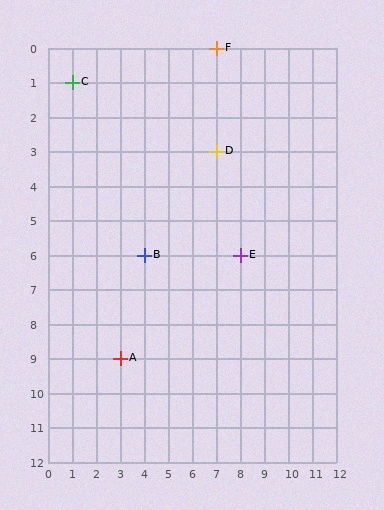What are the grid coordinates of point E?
Point E is at grid coordinates (8, 6).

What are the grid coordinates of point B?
Point B is at grid coordinates (4, 6).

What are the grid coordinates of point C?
Point C is at grid coordinates (1, 1).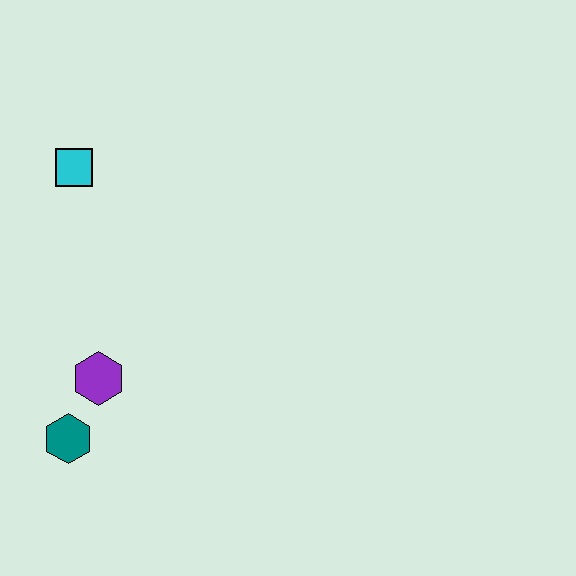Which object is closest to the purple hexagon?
The teal hexagon is closest to the purple hexagon.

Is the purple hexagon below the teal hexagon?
No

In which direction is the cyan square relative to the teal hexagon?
The cyan square is above the teal hexagon.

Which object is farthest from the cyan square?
The teal hexagon is farthest from the cyan square.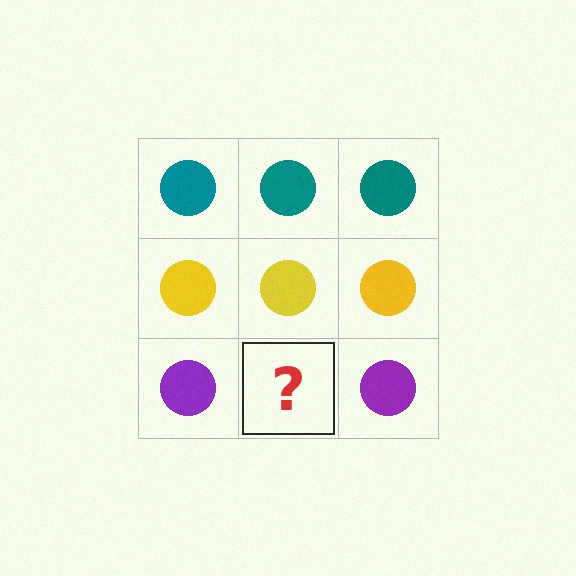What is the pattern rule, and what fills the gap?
The rule is that each row has a consistent color. The gap should be filled with a purple circle.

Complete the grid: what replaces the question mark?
The question mark should be replaced with a purple circle.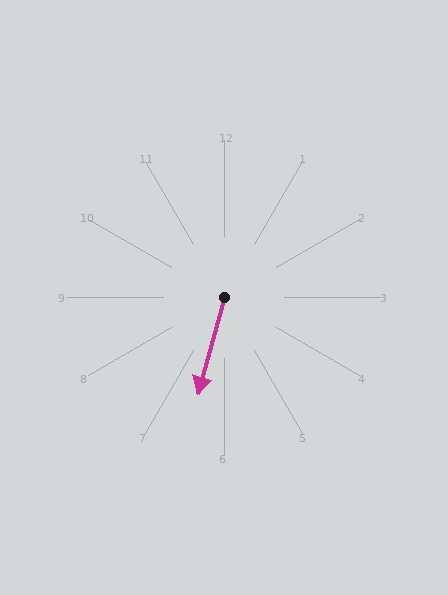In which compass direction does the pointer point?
South.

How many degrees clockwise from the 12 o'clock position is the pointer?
Approximately 195 degrees.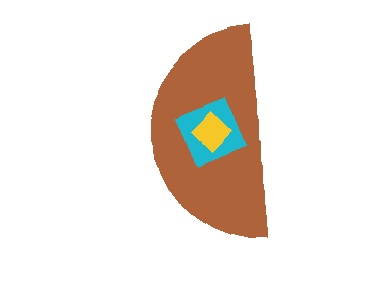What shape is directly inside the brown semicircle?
The cyan square.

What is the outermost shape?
The brown semicircle.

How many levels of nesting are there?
3.